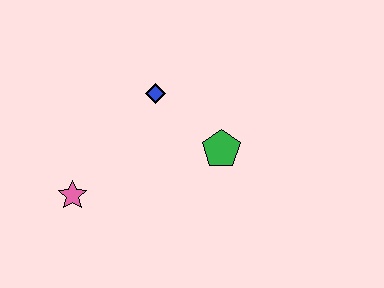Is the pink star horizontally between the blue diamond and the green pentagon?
No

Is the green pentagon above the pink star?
Yes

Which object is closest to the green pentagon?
The blue diamond is closest to the green pentagon.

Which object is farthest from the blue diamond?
The pink star is farthest from the blue diamond.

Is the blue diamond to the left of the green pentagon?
Yes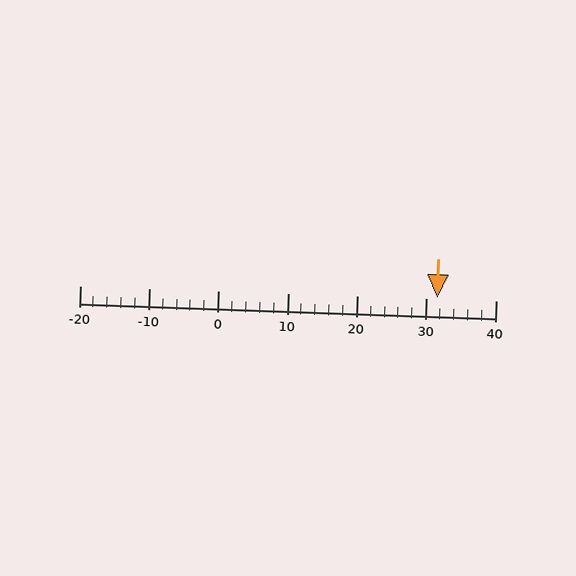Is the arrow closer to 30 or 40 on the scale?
The arrow is closer to 30.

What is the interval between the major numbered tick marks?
The major tick marks are spaced 10 units apart.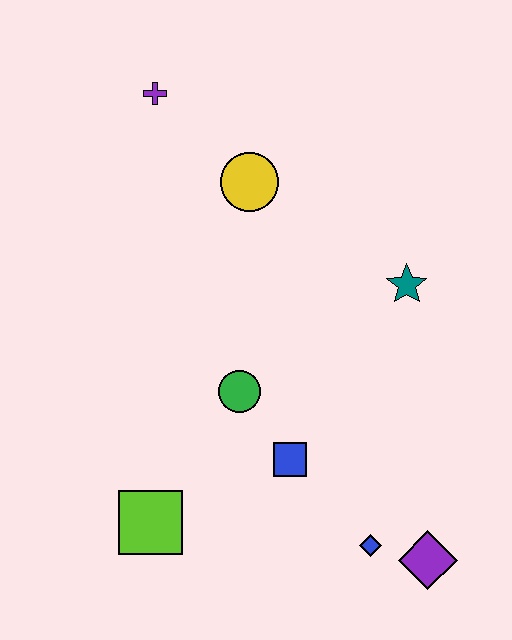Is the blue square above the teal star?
No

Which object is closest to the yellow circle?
The purple cross is closest to the yellow circle.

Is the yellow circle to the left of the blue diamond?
Yes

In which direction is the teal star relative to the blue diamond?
The teal star is above the blue diamond.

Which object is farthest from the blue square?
The purple cross is farthest from the blue square.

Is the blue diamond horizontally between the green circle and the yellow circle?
No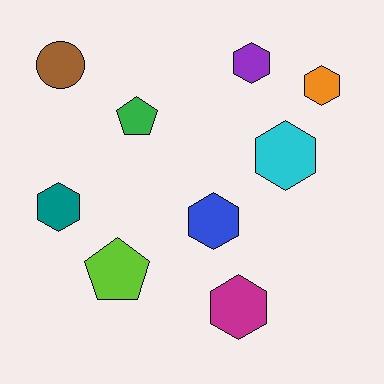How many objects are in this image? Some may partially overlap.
There are 9 objects.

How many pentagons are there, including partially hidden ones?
There are 2 pentagons.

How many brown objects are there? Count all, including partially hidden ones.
There is 1 brown object.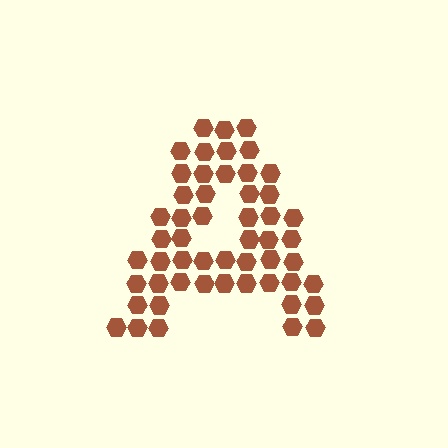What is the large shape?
The large shape is the letter A.